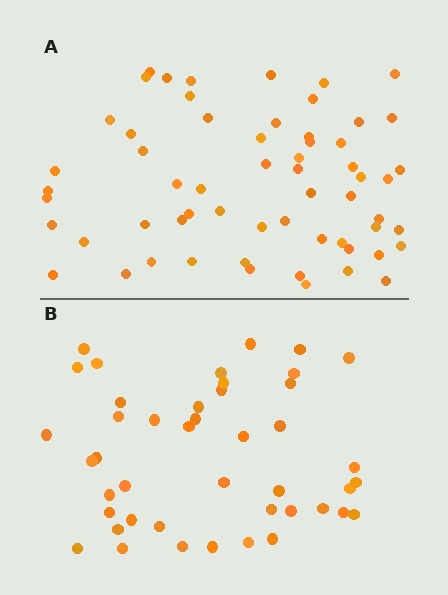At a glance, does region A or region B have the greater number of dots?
Region A (the top region) has more dots.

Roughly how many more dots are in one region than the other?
Region A has approximately 15 more dots than region B.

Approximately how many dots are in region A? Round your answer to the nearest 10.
About 60 dots.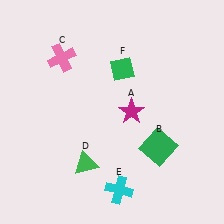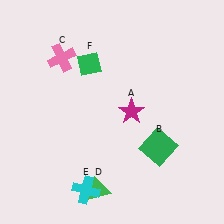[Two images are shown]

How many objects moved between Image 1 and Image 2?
3 objects moved between the two images.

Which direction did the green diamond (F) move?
The green diamond (F) moved left.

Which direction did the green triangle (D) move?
The green triangle (D) moved down.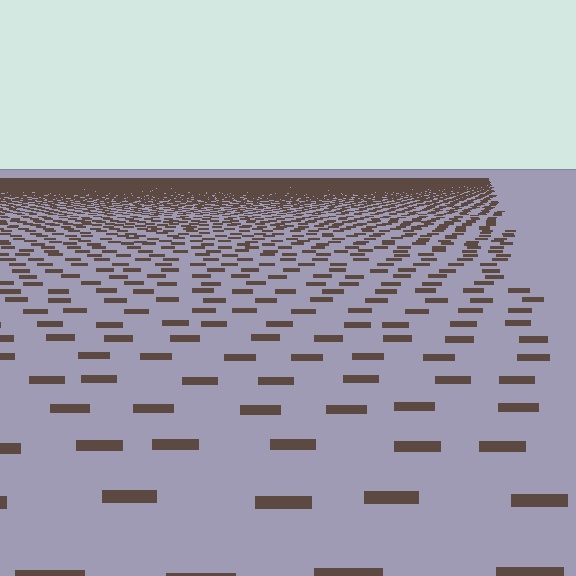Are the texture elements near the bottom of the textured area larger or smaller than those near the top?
Larger. Near the bottom, elements are closer to the viewer and appear at a bigger on-screen size.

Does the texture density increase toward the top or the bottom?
Density increases toward the top.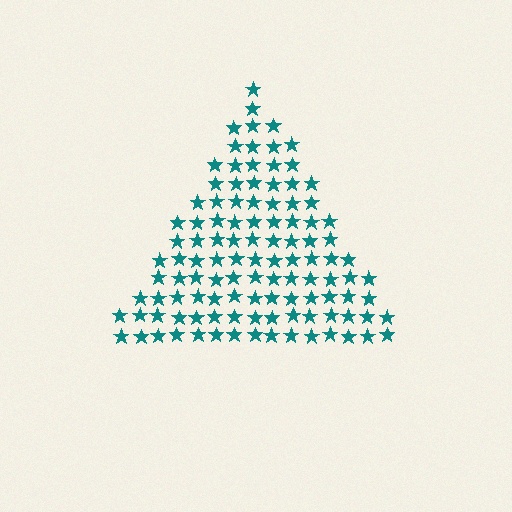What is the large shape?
The large shape is a triangle.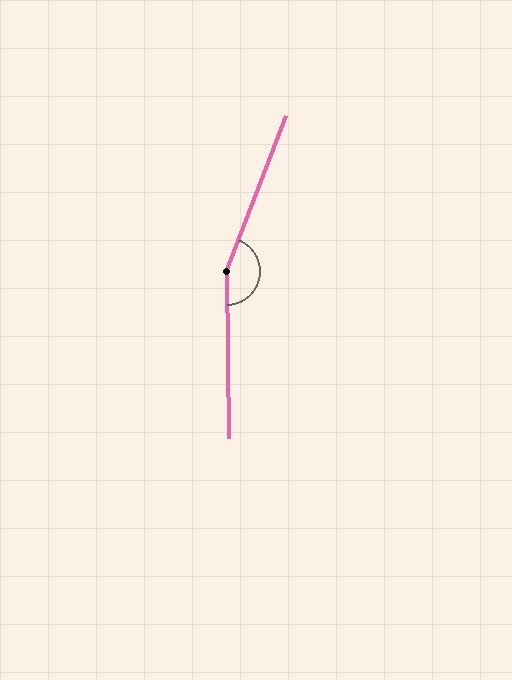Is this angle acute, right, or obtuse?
It is obtuse.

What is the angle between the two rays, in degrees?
Approximately 158 degrees.